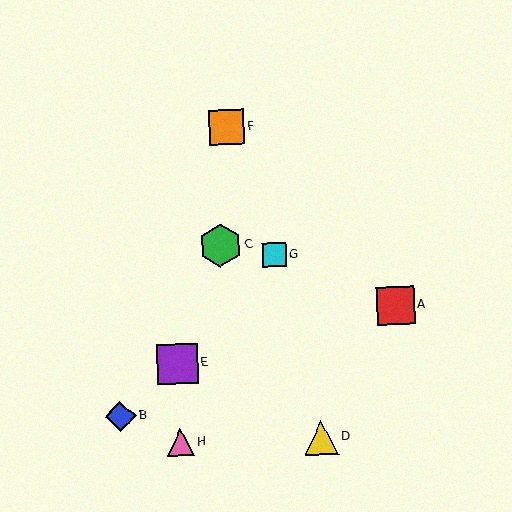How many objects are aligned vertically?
2 objects (E, H) are aligned vertically.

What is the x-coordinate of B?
Object B is at x≈121.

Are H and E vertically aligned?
Yes, both are at x≈181.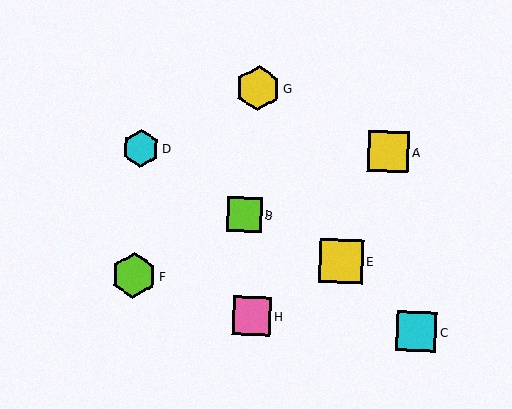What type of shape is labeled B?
Shape B is a lime square.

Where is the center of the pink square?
The center of the pink square is at (252, 316).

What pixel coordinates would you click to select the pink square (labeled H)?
Click at (252, 316) to select the pink square H.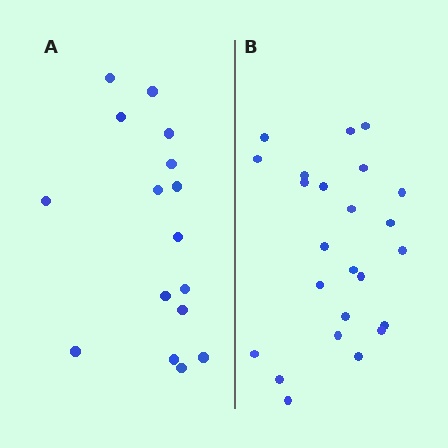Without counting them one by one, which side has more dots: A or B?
Region B (the right region) has more dots.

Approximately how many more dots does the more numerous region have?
Region B has roughly 8 or so more dots than region A.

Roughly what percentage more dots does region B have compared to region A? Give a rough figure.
About 50% more.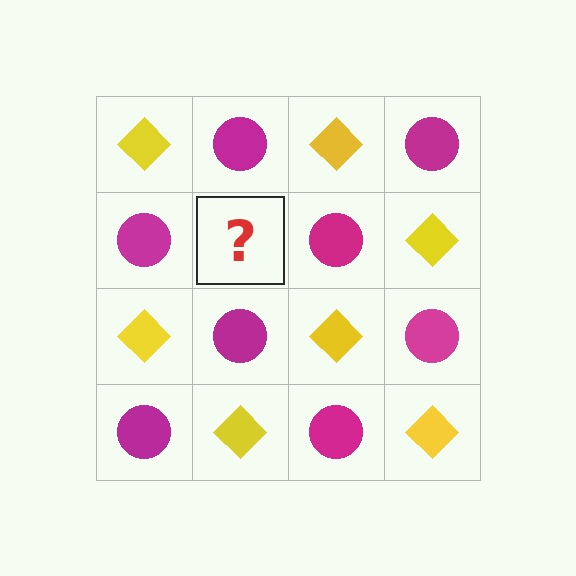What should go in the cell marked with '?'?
The missing cell should contain a yellow diamond.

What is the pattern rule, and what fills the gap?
The rule is that it alternates yellow diamond and magenta circle in a checkerboard pattern. The gap should be filled with a yellow diamond.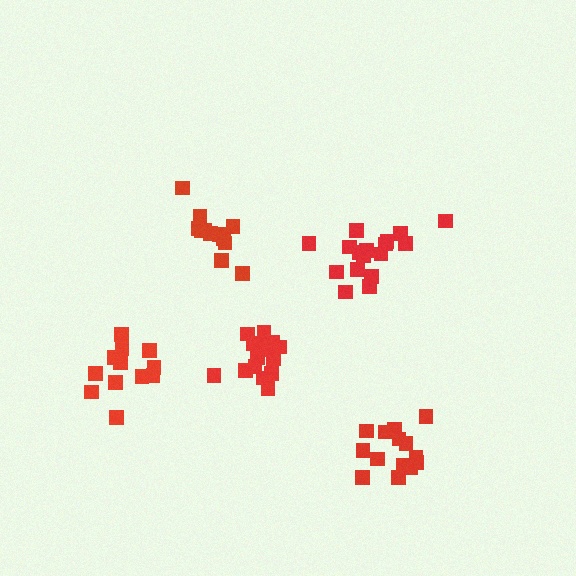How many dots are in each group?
Group 1: 14 dots, Group 2: 17 dots, Group 3: 12 dots, Group 4: 16 dots, Group 5: 12 dots (71 total).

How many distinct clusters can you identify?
There are 5 distinct clusters.